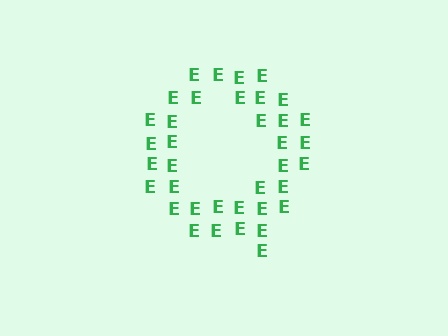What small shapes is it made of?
It is made of small letter E's.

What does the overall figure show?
The overall figure shows the letter Q.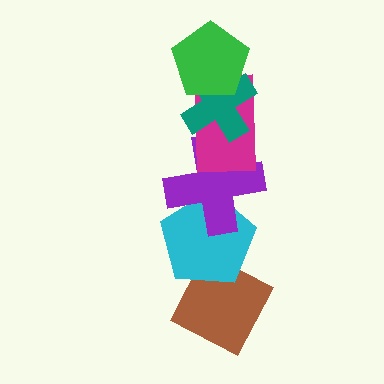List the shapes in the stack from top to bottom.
From top to bottom: the green pentagon, the teal cross, the magenta rectangle, the purple cross, the cyan pentagon, the brown diamond.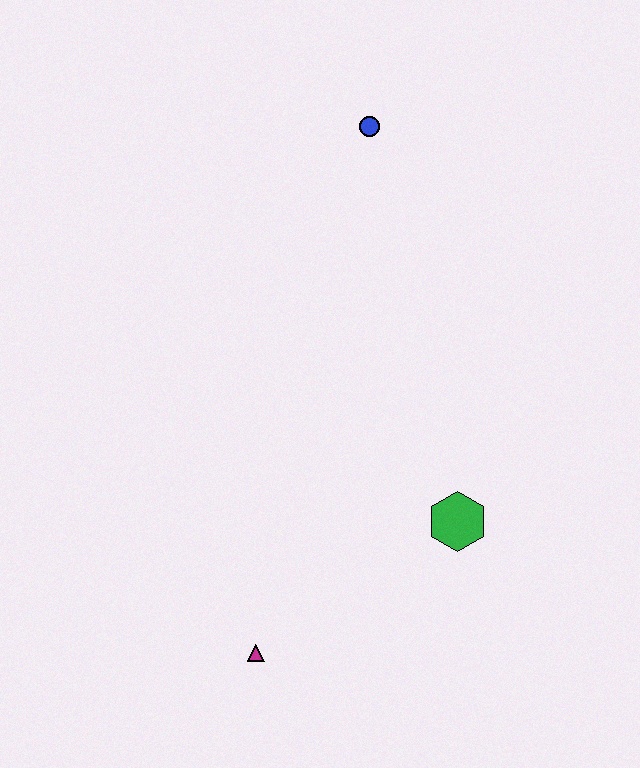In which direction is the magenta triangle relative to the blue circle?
The magenta triangle is below the blue circle.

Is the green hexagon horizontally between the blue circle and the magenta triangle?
No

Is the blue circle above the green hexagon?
Yes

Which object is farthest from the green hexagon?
The blue circle is farthest from the green hexagon.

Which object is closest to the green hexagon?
The magenta triangle is closest to the green hexagon.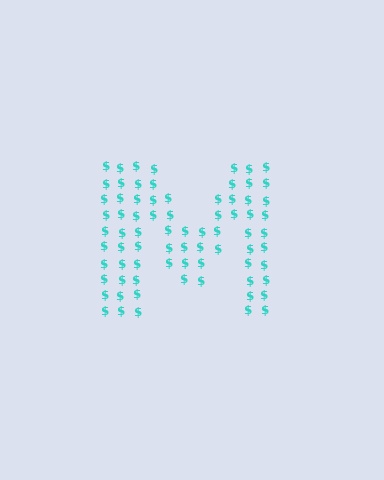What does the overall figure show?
The overall figure shows the letter M.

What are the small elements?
The small elements are dollar signs.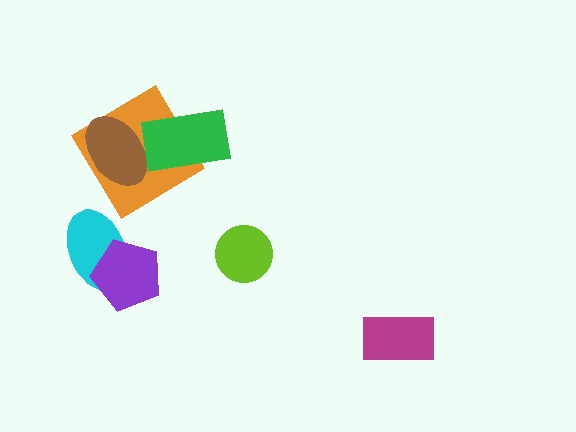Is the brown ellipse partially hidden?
Yes, it is partially covered by another shape.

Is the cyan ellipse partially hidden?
Yes, it is partially covered by another shape.